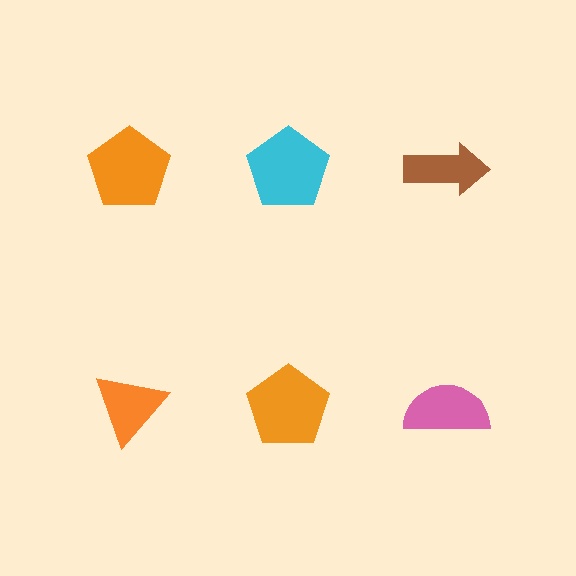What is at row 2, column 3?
A pink semicircle.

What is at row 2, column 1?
An orange triangle.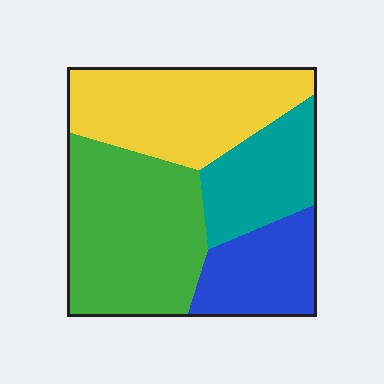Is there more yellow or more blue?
Yellow.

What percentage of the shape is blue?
Blue takes up between a sixth and a third of the shape.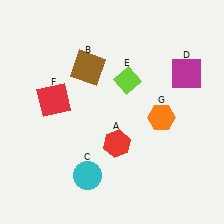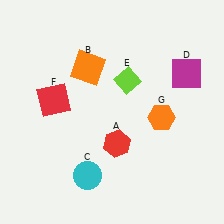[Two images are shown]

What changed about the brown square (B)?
In Image 1, B is brown. In Image 2, it changed to orange.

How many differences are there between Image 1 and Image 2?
There is 1 difference between the two images.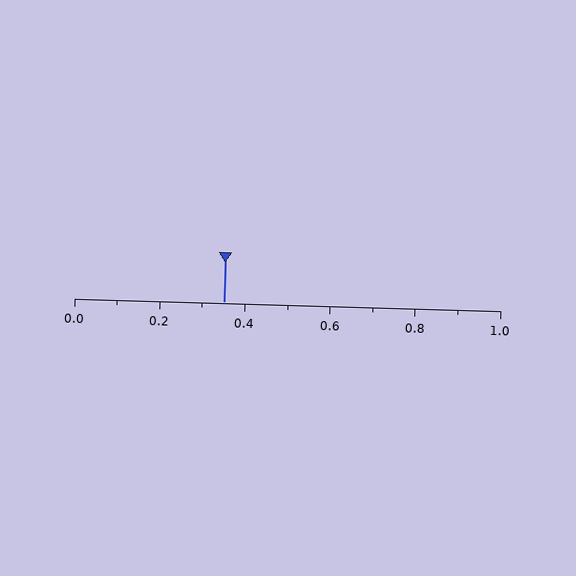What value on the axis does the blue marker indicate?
The marker indicates approximately 0.35.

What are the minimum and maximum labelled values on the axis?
The axis runs from 0.0 to 1.0.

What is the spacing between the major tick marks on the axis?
The major ticks are spaced 0.2 apart.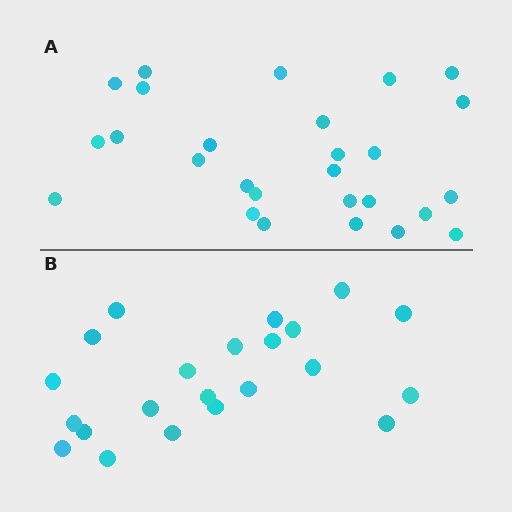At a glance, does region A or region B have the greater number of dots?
Region A (the top region) has more dots.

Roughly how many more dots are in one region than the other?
Region A has about 5 more dots than region B.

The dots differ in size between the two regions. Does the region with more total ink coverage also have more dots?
No. Region B has more total ink coverage because its dots are larger, but region A actually contains more individual dots. Total area can be misleading — the number of items is what matters here.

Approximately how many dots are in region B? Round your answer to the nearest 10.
About 20 dots. (The exact count is 22, which rounds to 20.)